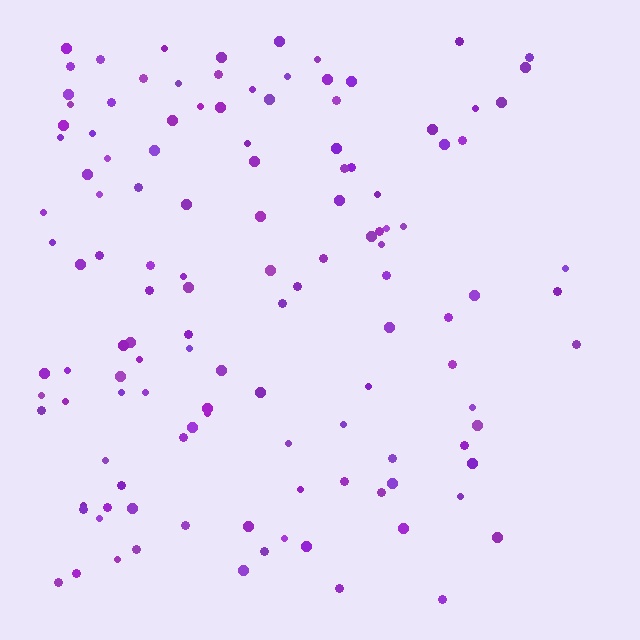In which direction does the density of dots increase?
From right to left, with the left side densest.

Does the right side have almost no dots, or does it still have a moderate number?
Still a moderate number, just noticeably fewer than the left.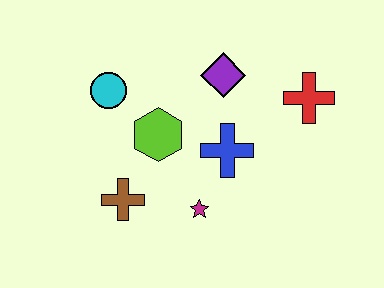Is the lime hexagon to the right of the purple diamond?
No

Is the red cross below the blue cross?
No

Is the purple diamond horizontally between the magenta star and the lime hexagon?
No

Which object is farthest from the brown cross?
The red cross is farthest from the brown cross.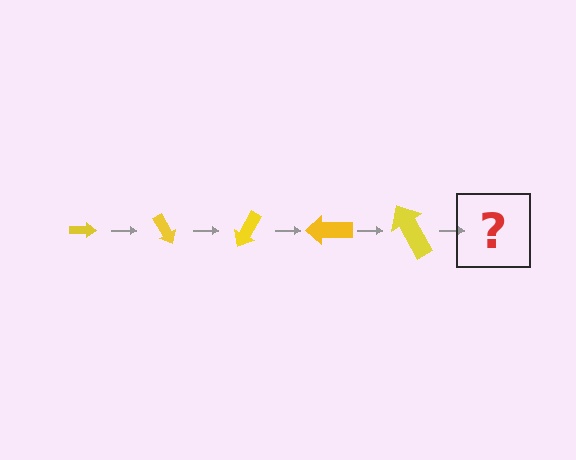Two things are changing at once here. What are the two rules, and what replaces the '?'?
The two rules are that the arrow grows larger each step and it rotates 60 degrees each step. The '?' should be an arrow, larger than the previous one and rotated 300 degrees from the start.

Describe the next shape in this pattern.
It should be an arrow, larger than the previous one and rotated 300 degrees from the start.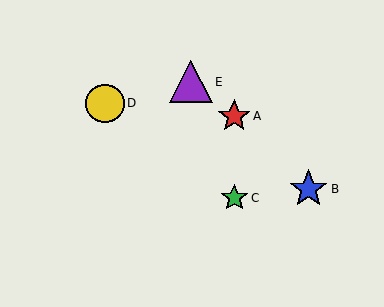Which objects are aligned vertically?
Objects A, C are aligned vertically.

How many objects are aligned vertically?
2 objects (A, C) are aligned vertically.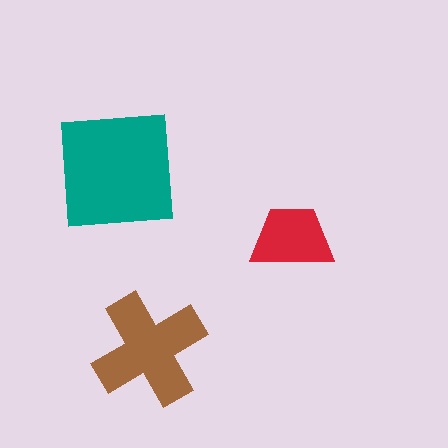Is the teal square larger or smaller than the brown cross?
Larger.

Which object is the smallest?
The red trapezoid.